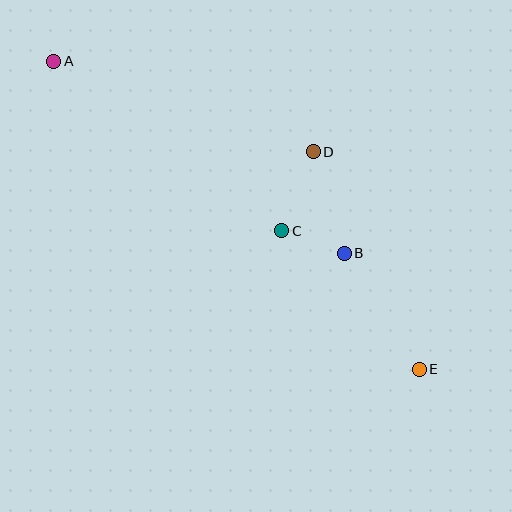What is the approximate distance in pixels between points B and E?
The distance between B and E is approximately 138 pixels.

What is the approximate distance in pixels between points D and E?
The distance between D and E is approximately 242 pixels.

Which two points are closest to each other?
Points B and C are closest to each other.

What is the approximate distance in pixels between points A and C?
The distance between A and C is approximately 284 pixels.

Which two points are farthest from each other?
Points A and E are farthest from each other.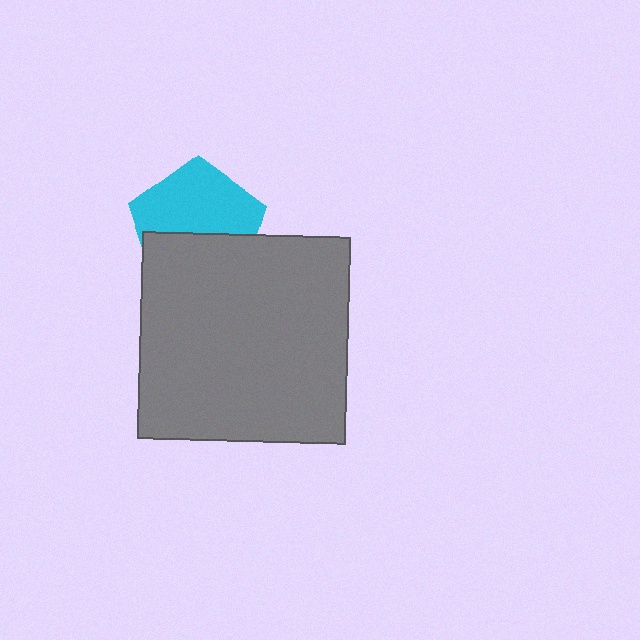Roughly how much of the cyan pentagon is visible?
About half of it is visible (roughly 56%).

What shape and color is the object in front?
The object in front is a gray square.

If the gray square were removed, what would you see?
You would see the complete cyan pentagon.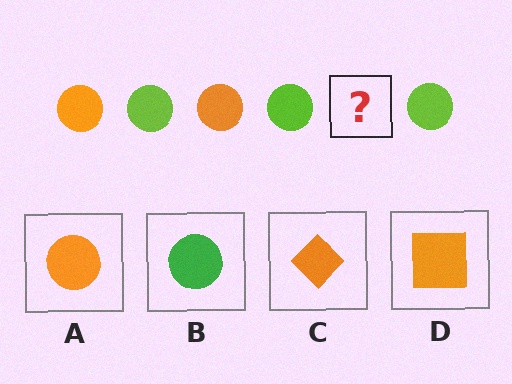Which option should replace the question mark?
Option A.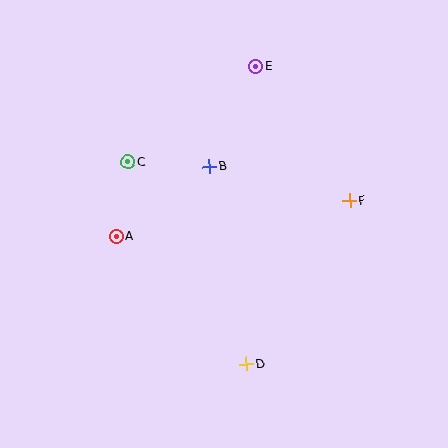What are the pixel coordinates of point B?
Point B is at (209, 167).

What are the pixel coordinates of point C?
Point C is at (128, 162).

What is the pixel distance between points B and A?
The distance between B and A is 116 pixels.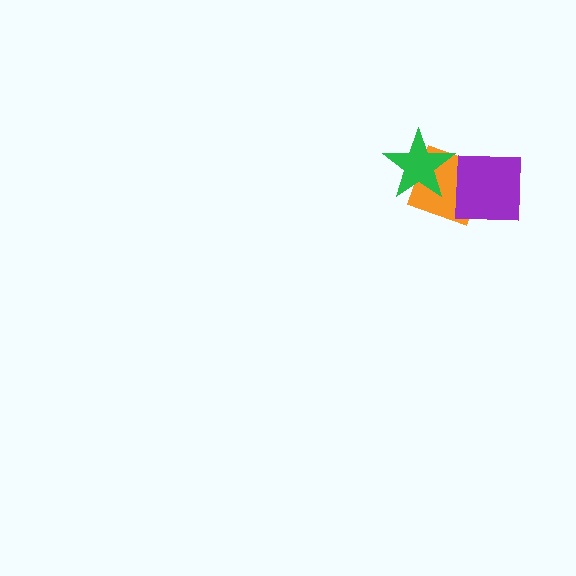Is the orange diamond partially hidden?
Yes, it is partially covered by another shape.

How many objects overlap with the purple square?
2 objects overlap with the purple square.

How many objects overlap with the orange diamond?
2 objects overlap with the orange diamond.